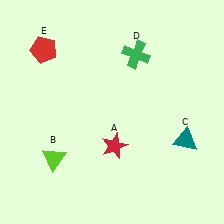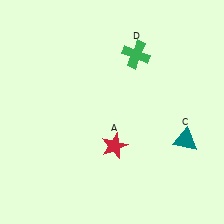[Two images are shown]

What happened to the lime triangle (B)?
The lime triangle (B) was removed in Image 2. It was in the bottom-left area of Image 1.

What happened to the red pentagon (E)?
The red pentagon (E) was removed in Image 2. It was in the top-left area of Image 1.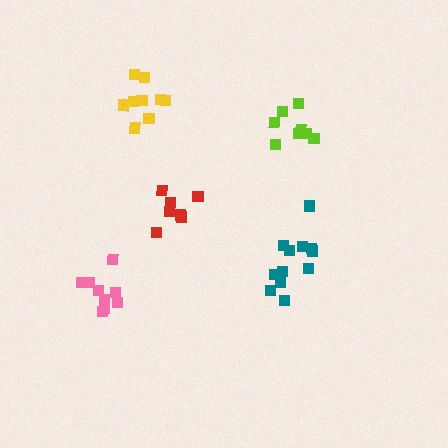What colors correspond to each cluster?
The clusters are colored: lime, teal, red, pink, yellow.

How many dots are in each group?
Group 1: 8 dots, Group 2: 12 dots, Group 3: 7 dots, Group 4: 9 dots, Group 5: 9 dots (45 total).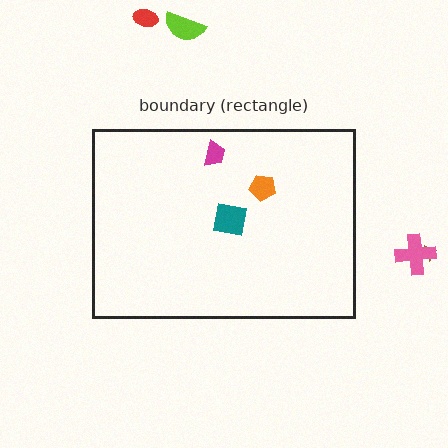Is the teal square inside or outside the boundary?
Inside.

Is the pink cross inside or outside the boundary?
Outside.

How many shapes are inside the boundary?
3 inside, 4 outside.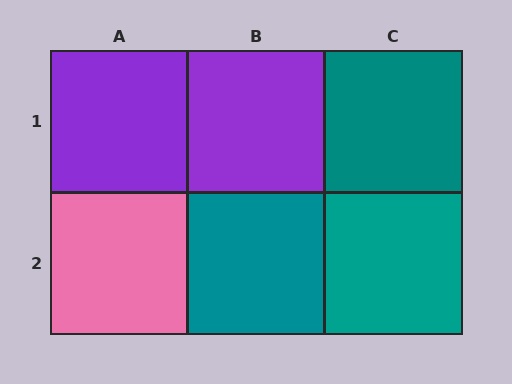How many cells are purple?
2 cells are purple.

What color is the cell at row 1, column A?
Purple.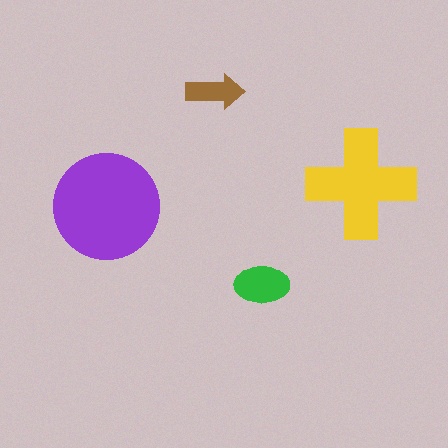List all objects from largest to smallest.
The purple circle, the yellow cross, the green ellipse, the brown arrow.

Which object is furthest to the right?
The yellow cross is rightmost.